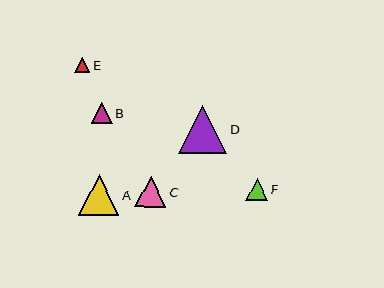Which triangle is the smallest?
Triangle E is the smallest with a size of approximately 15 pixels.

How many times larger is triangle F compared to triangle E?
Triangle F is approximately 1.4 times the size of triangle E.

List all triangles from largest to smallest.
From largest to smallest: D, A, C, F, B, E.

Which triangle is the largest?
Triangle D is the largest with a size of approximately 48 pixels.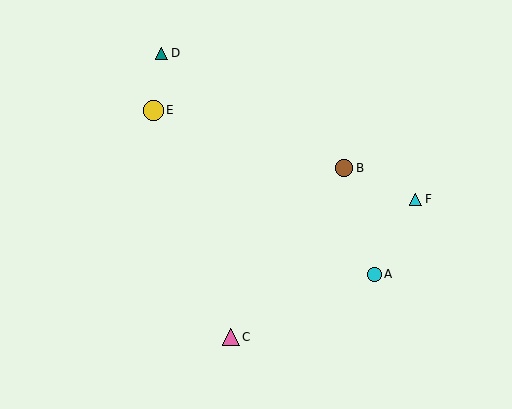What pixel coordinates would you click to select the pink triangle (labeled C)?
Click at (231, 337) to select the pink triangle C.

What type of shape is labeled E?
Shape E is a yellow circle.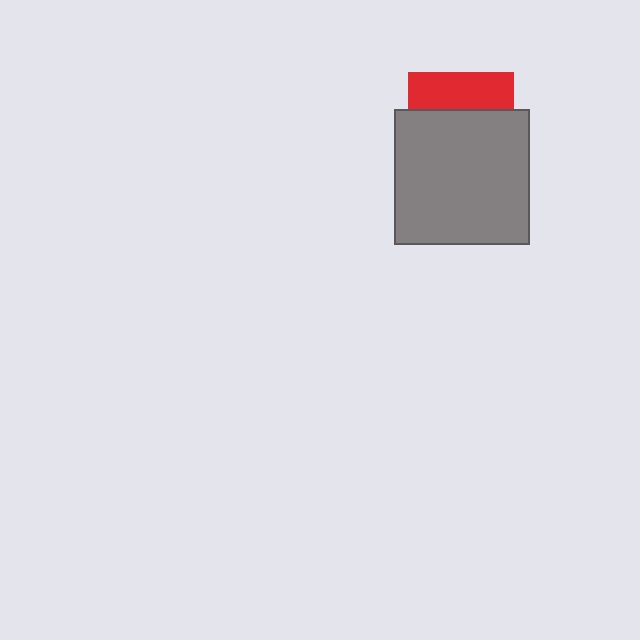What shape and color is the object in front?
The object in front is a gray square.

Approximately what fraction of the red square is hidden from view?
Roughly 65% of the red square is hidden behind the gray square.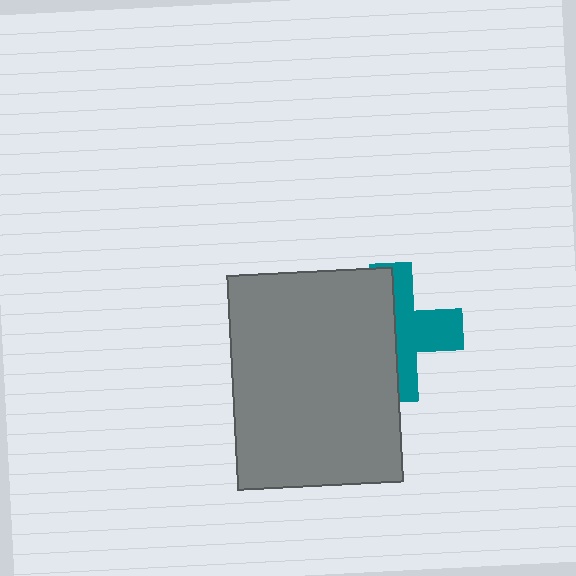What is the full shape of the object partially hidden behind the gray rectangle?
The partially hidden object is a teal cross.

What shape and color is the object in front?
The object in front is a gray rectangle.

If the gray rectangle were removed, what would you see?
You would see the complete teal cross.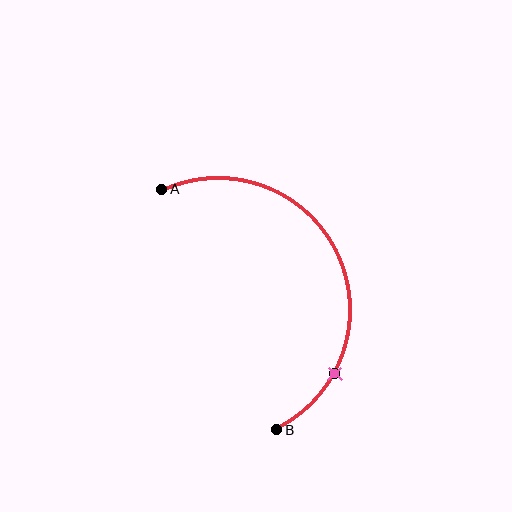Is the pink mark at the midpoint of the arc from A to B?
No. The pink mark lies on the arc but is closer to endpoint B. The arc midpoint would be at the point on the curve equidistant along the arc from both A and B.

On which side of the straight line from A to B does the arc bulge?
The arc bulges to the right of the straight line connecting A and B.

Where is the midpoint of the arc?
The arc midpoint is the point on the curve farthest from the straight line joining A and B. It sits to the right of that line.